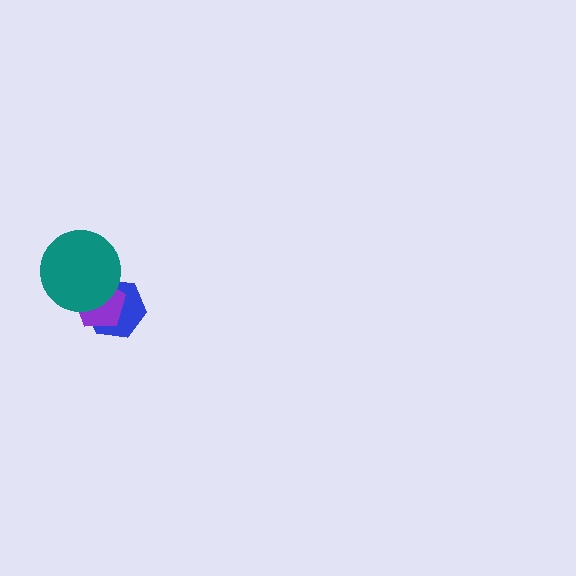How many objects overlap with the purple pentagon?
2 objects overlap with the purple pentagon.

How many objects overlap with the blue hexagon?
2 objects overlap with the blue hexagon.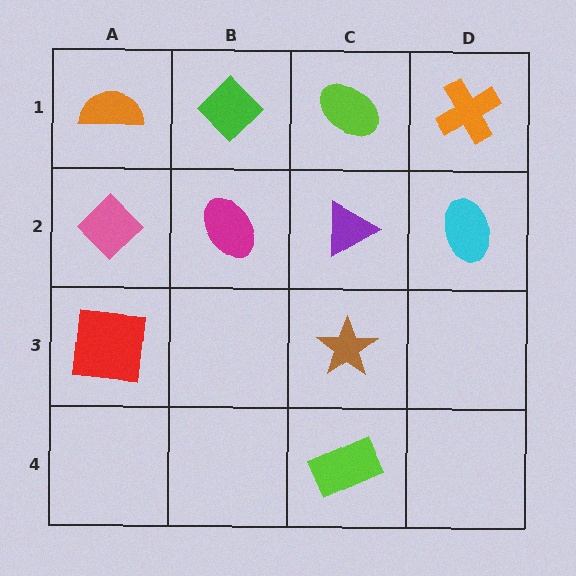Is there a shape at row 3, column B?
No, that cell is empty.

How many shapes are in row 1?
4 shapes.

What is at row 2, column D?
A cyan ellipse.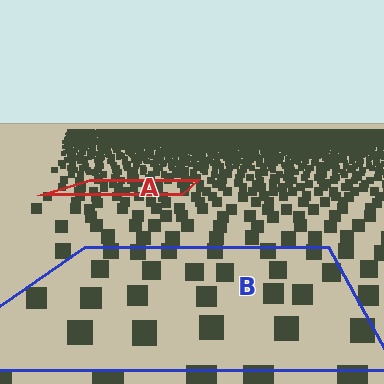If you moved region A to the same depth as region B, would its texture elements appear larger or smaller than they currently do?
They would appear larger. At a closer depth, the same texture elements are projected at a bigger on-screen size.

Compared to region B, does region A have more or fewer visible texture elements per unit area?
Region A has more texture elements per unit area — they are packed more densely because it is farther away.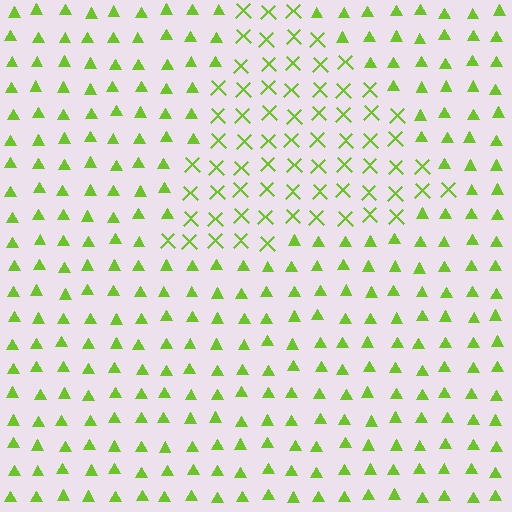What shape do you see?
I see a triangle.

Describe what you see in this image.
The image is filled with small lime elements arranged in a uniform grid. A triangle-shaped region contains X marks, while the surrounding area contains triangles. The boundary is defined purely by the change in element shape.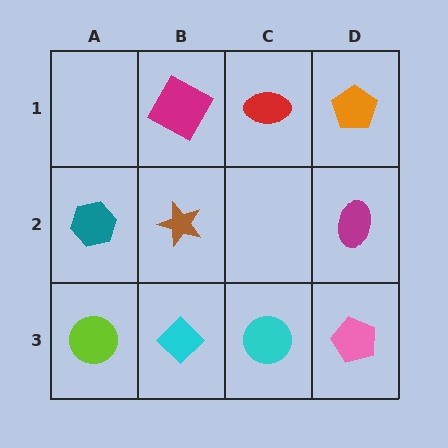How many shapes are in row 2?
3 shapes.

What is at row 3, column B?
A cyan diamond.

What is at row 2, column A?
A teal hexagon.